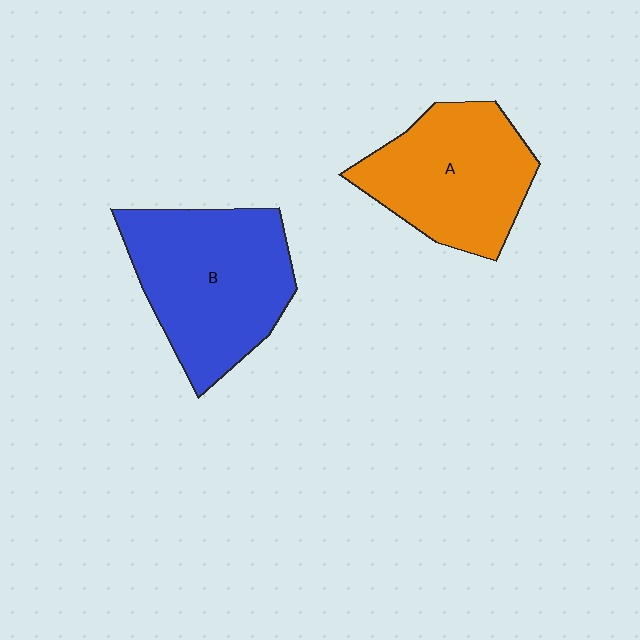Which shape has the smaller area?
Shape A (orange).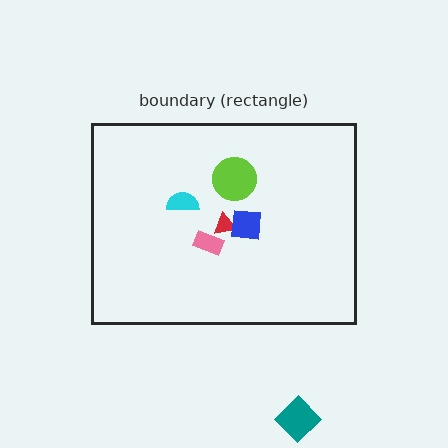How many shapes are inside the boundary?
5 inside, 1 outside.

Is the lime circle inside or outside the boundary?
Inside.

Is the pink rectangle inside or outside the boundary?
Inside.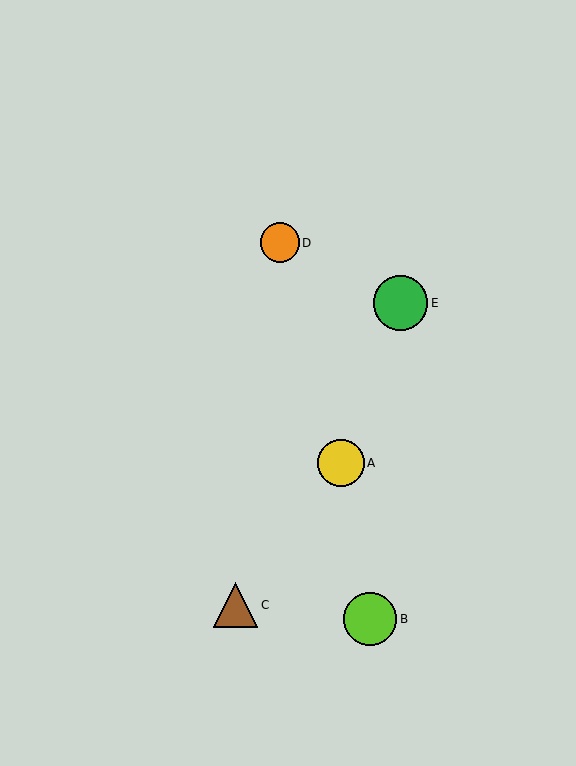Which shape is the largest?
The green circle (labeled E) is the largest.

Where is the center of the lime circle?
The center of the lime circle is at (370, 619).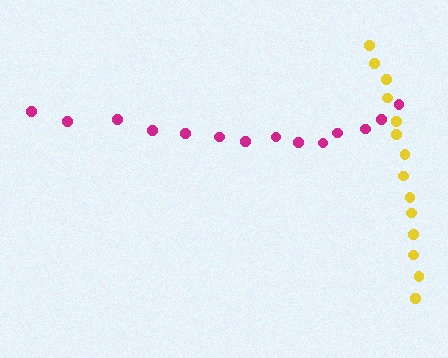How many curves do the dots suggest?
There are 2 distinct paths.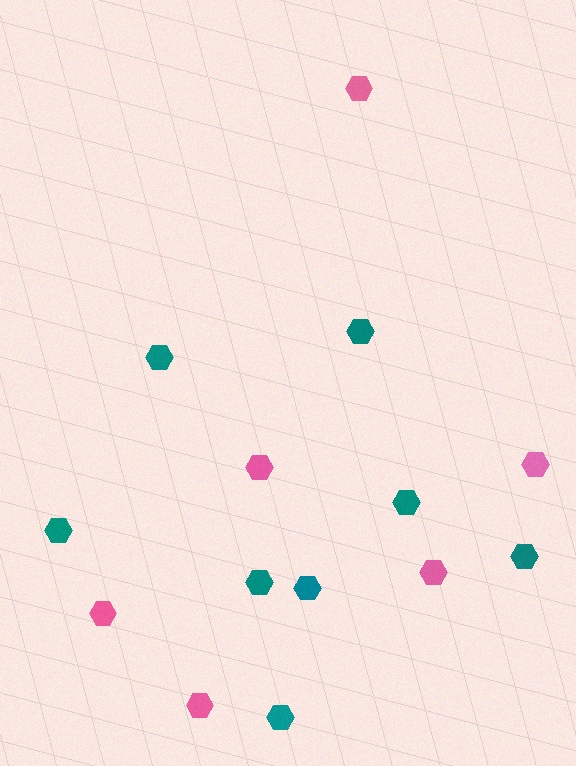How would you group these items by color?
There are 2 groups: one group of pink hexagons (6) and one group of teal hexagons (8).